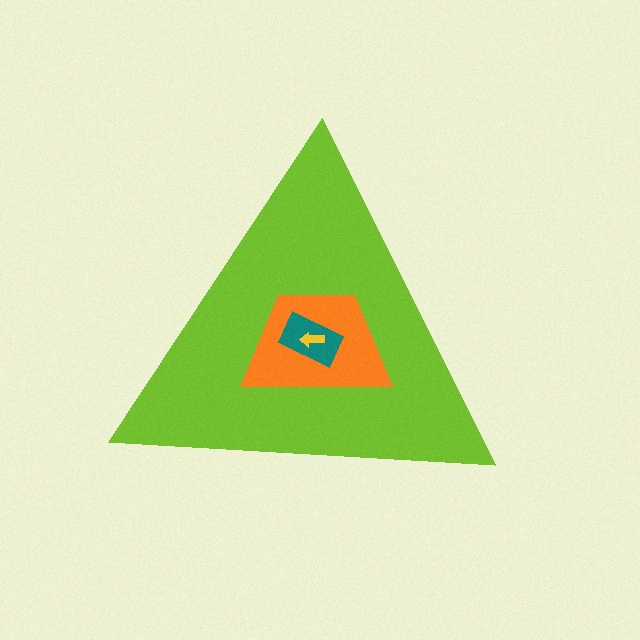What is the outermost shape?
The lime triangle.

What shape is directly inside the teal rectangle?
The yellow arrow.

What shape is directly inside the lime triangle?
The orange trapezoid.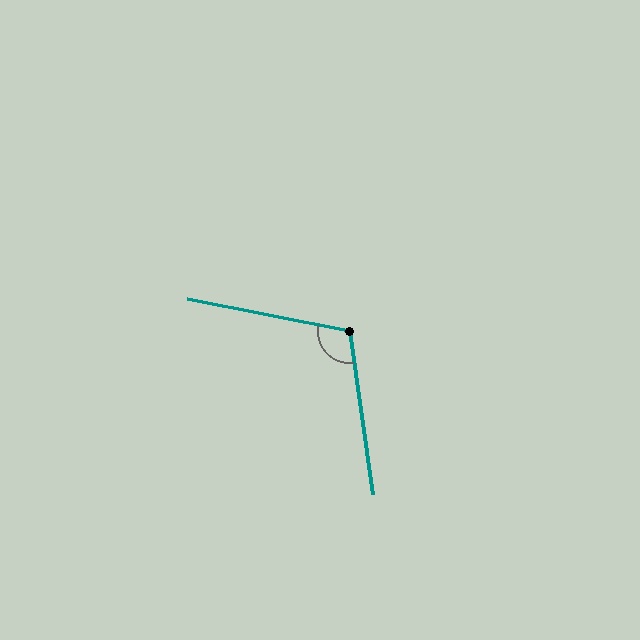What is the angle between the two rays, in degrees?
Approximately 109 degrees.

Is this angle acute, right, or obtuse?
It is obtuse.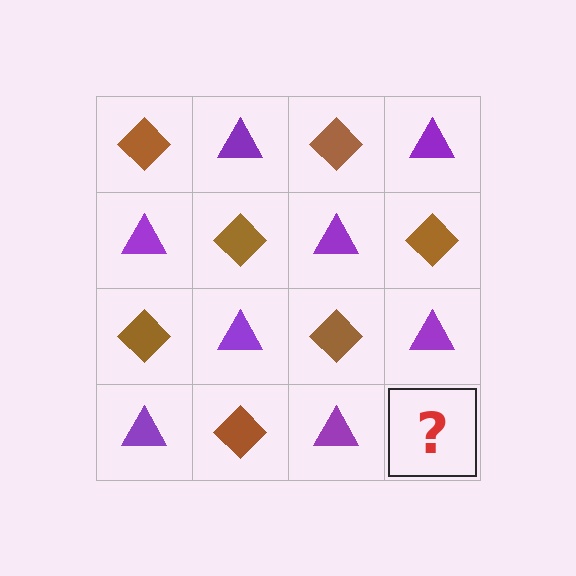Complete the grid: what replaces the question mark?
The question mark should be replaced with a brown diamond.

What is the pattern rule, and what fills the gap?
The rule is that it alternates brown diamond and purple triangle in a checkerboard pattern. The gap should be filled with a brown diamond.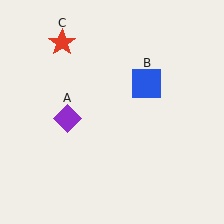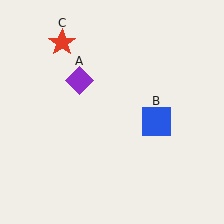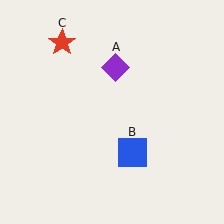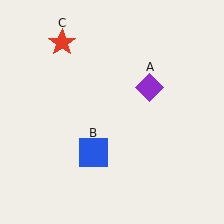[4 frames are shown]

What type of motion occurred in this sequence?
The purple diamond (object A), blue square (object B) rotated clockwise around the center of the scene.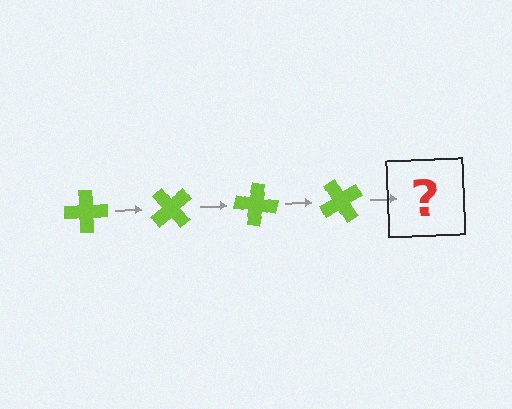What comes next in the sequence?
The next element should be a lime cross rotated 200 degrees.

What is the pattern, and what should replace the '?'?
The pattern is that the cross rotates 50 degrees each step. The '?' should be a lime cross rotated 200 degrees.